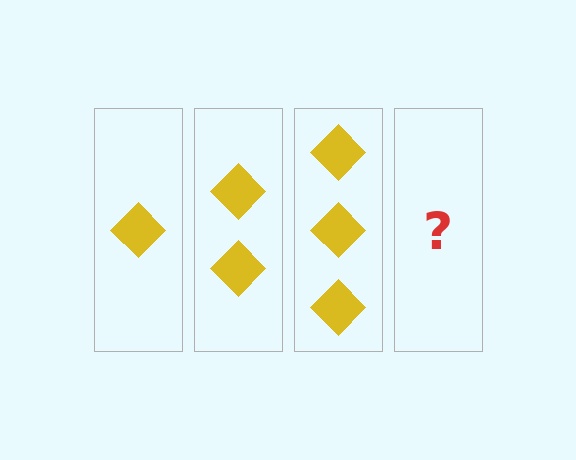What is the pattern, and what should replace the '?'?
The pattern is that each step adds one more diamond. The '?' should be 4 diamonds.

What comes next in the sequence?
The next element should be 4 diamonds.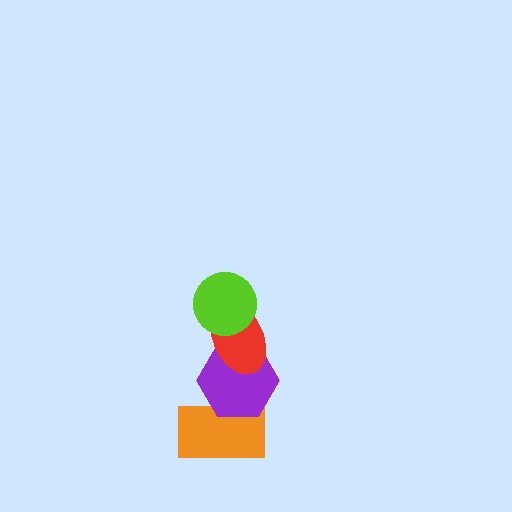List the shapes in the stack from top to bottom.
From top to bottom: the lime circle, the red ellipse, the purple hexagon, the orange rectangle.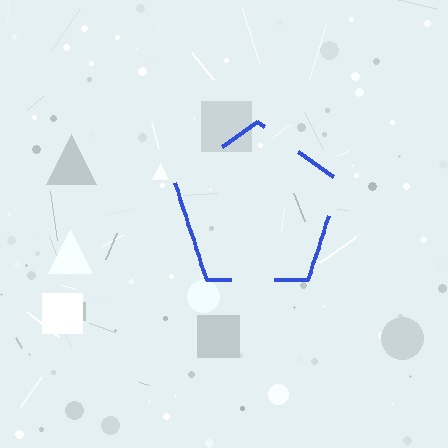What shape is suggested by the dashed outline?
The dashed outline suggests a pentagon.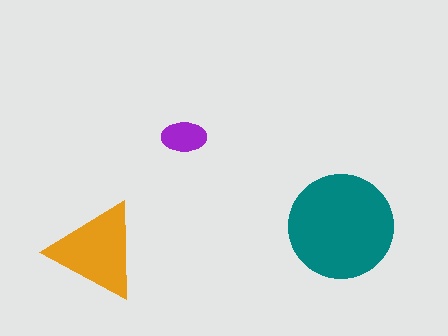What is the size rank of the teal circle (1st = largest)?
1st.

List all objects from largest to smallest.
The teal circle, the orange triangle, the purple ellipse.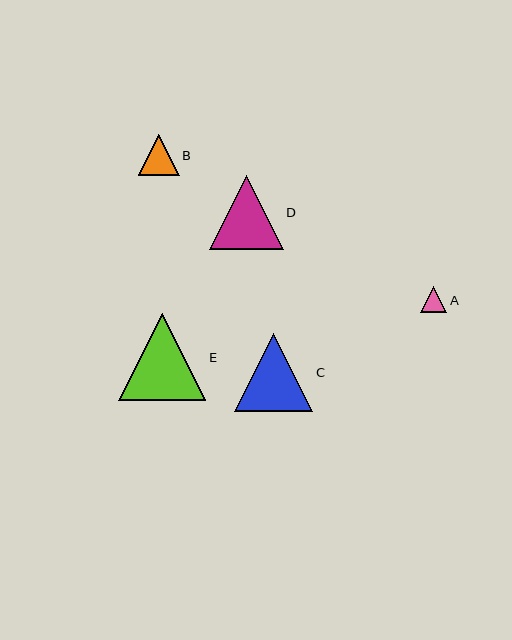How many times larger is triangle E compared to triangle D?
Triangle E is approximately 1.2 times the size of triangle D.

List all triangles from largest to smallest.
From largest to smallest: E, C, D, B, A.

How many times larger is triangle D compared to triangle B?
Triangle D is approximately 1.8 times the size of triangle B.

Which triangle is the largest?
Triangle E is the largest with a size of approximately 87 pixels.